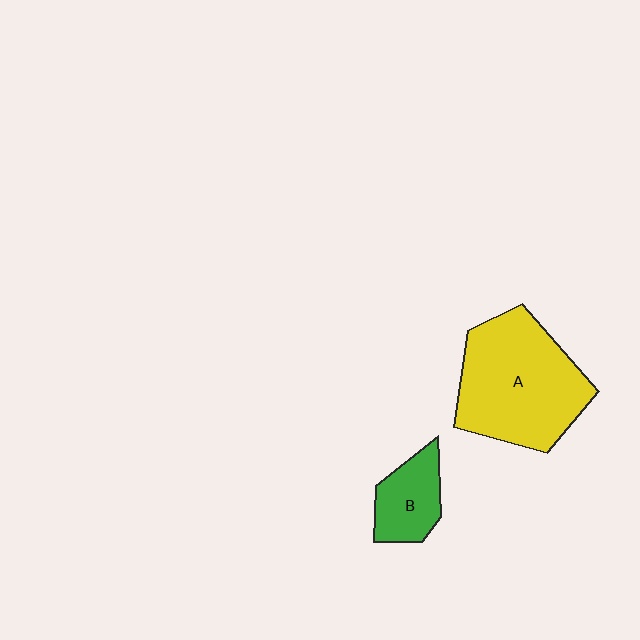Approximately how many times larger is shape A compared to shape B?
Approximately 2.7 times.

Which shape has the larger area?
Shape A (yellow).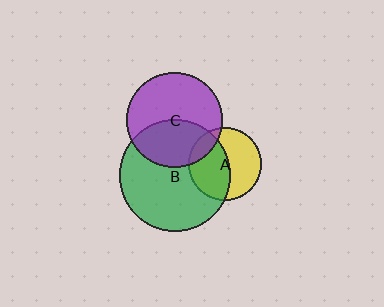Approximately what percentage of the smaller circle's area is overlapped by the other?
Approximately 15%.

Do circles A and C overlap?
Yes.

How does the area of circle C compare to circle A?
Approximately 1.7 times.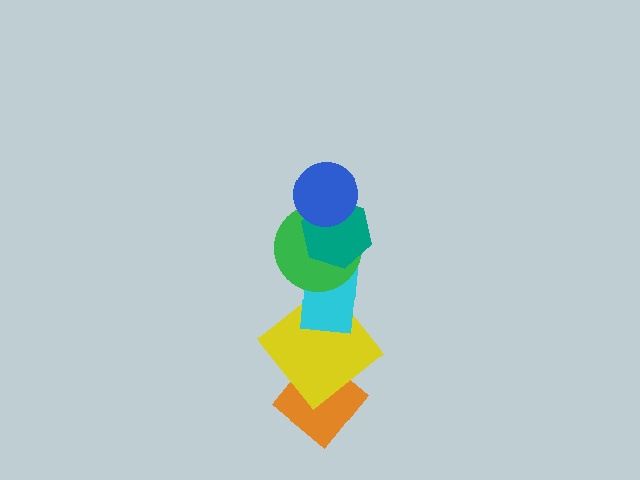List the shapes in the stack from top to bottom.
From top to bottom: the blue circle, the teal hexagon, the green circle, the cyan rectangle, the yellow diamond, the orange diamond.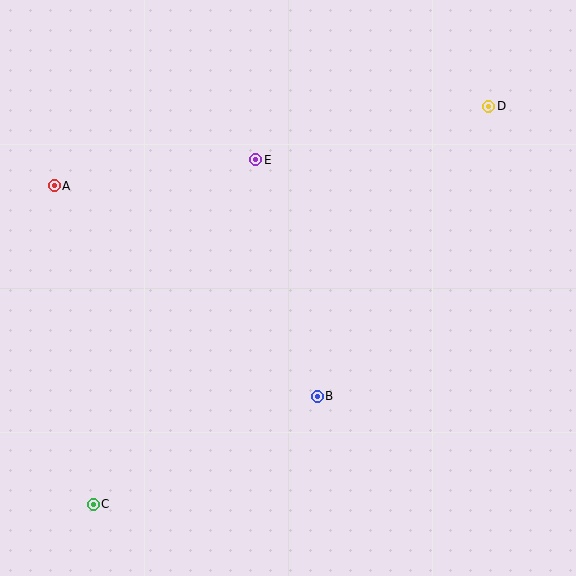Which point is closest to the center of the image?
Point B at (317, 396) is closest to the center.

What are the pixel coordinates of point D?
Point D is at (489, 106).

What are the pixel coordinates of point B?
Point B is at (317, 396).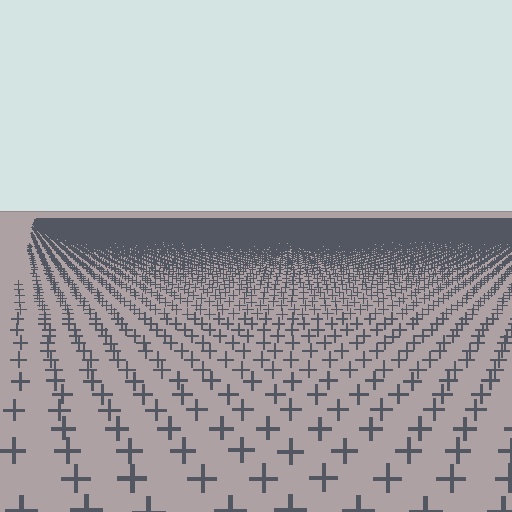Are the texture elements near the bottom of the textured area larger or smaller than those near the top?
Larger. Near the bottom, elements are closer to the viewer and appear at a bigger on-screen size.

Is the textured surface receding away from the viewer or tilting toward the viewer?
The surface is receding away from the viewer. Texture elements get smaller and denser toward the top.